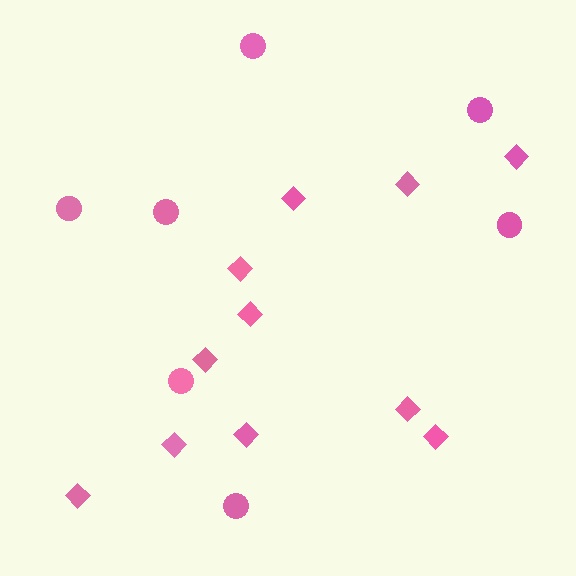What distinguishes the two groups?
There are 2 groups: one group of diamonds (11) and one group of circles (7).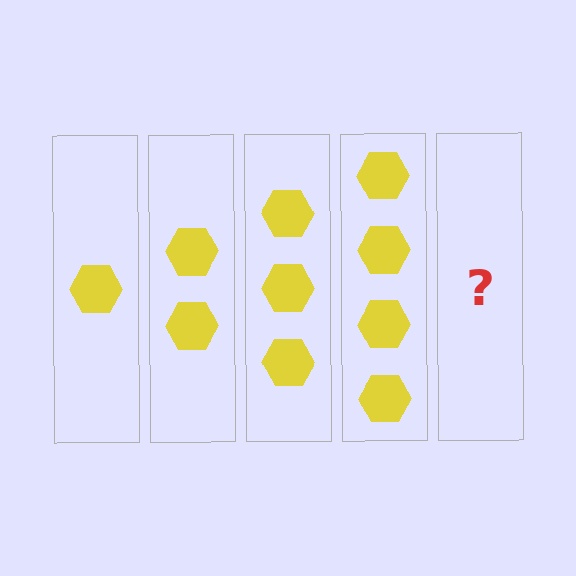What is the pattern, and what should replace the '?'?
The pattern is that each step adds one more hexagon. The '?' should be 5 hexagons.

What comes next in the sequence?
The next element should be 5 hexagons.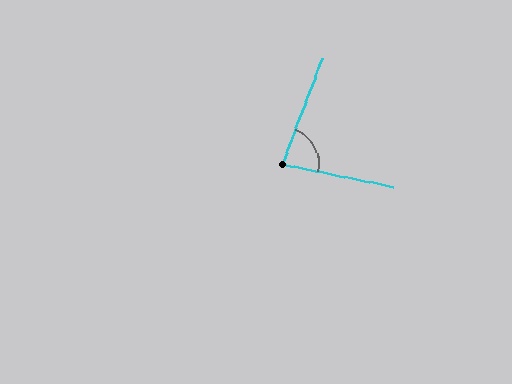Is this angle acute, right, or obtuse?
It is acute.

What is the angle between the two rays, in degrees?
Approximately 81 degrees.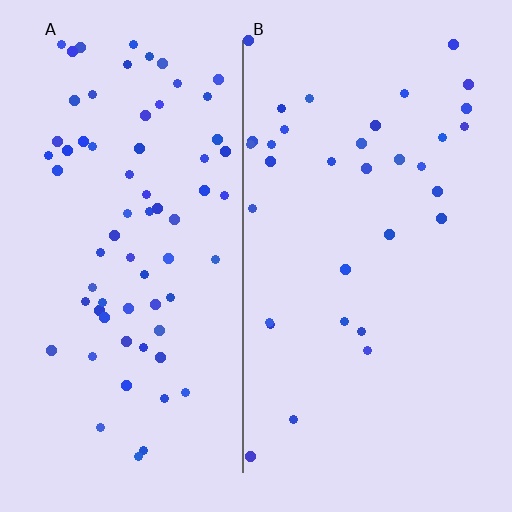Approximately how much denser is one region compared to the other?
Approximately 2.1× — region A over region B.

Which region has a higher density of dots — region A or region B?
A (the left).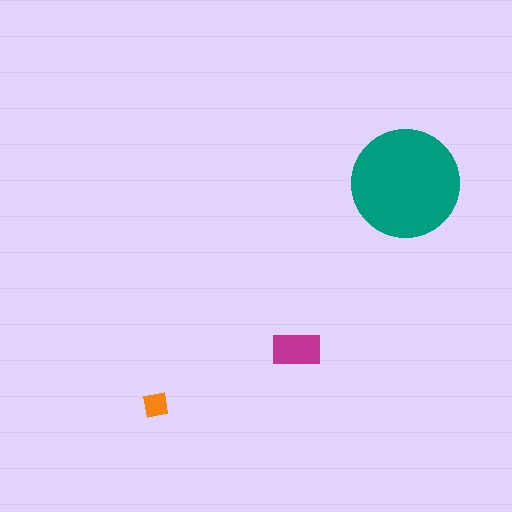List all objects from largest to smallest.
The teal circle, the magenta rectangle, the orange square.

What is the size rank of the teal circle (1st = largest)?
1st.